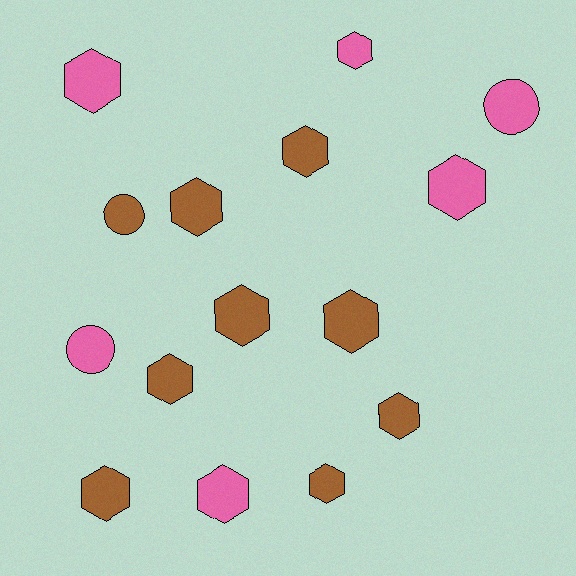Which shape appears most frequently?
Hexagon, with 12 objects.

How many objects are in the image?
There are 15 objects.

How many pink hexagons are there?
There are 4 pink hexagons.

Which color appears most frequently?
Brown, with 9 objects.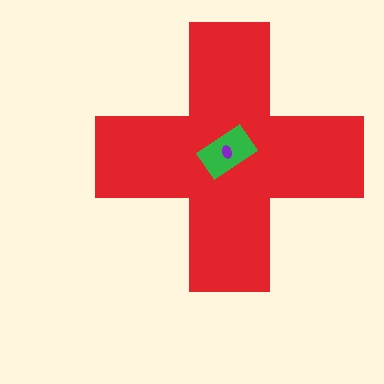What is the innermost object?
The purple ellipse.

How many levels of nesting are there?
3.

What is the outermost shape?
The red cross.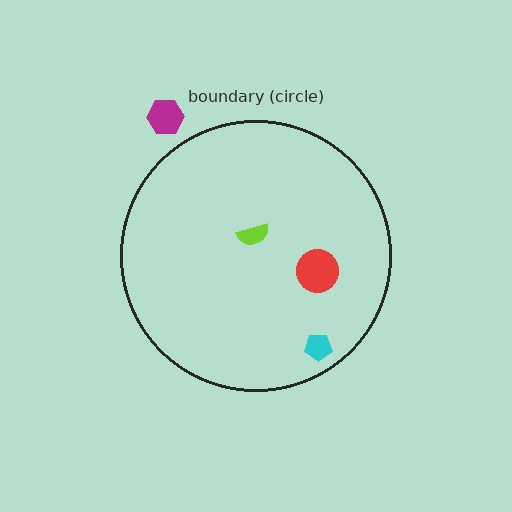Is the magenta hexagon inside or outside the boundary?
Outside.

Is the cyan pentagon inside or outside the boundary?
Inside.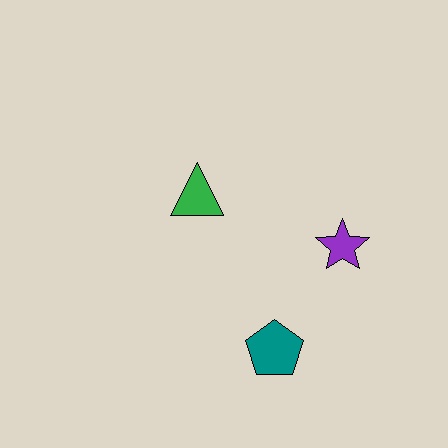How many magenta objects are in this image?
There are no magenta objects.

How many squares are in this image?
There are no squares.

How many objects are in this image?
There are 3 objects.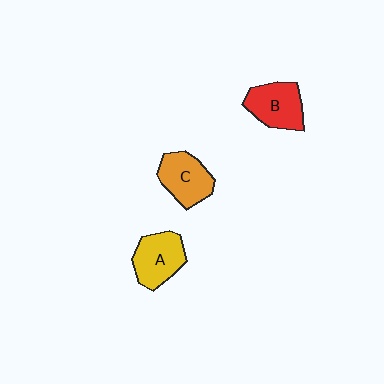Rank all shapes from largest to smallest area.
From largest to smallest: A (yellow), B (red), C (orange).